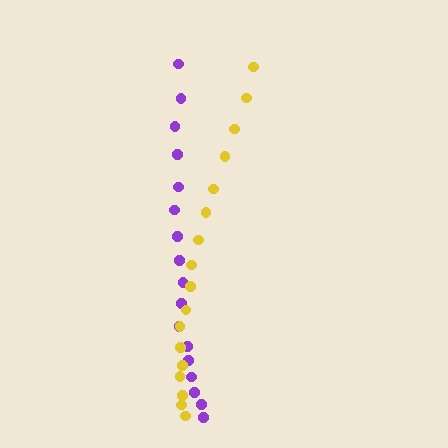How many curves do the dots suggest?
There are 2 distinct paths.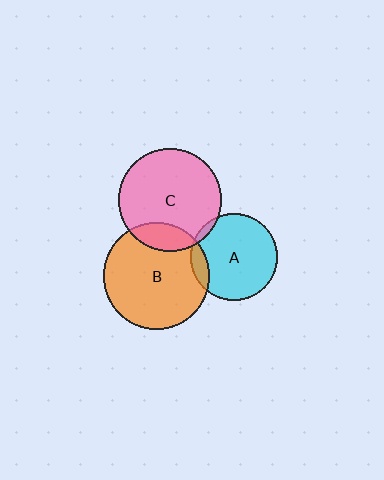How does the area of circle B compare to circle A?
Approximately 1.5 times.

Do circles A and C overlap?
Yes.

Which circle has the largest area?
Circle B (orange).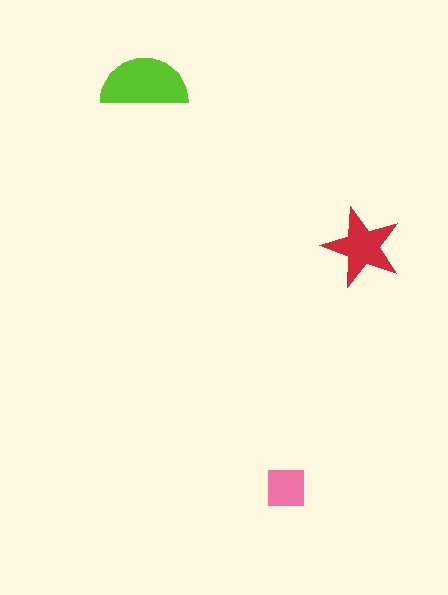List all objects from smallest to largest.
The pink square, the red star, the lime semicircle.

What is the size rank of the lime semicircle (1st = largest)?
1st.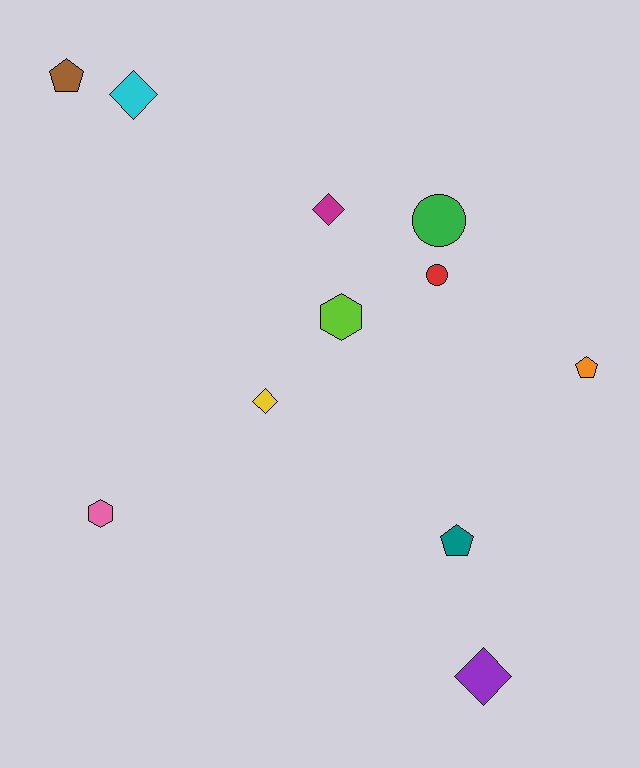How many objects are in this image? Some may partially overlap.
There are 11 objects.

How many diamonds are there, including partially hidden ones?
There are 4 diamonds.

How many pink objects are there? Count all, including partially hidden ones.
There is 1 pink object.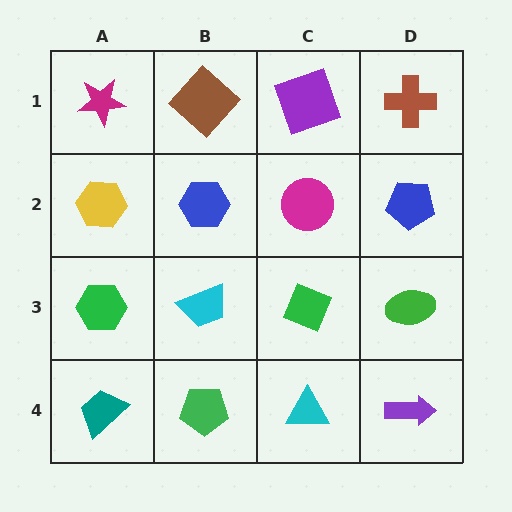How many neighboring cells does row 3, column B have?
4.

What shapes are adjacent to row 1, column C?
A magenta circle (row 2, column C), a brown diamond (row 1, column B), a brown cross (row 1, column D).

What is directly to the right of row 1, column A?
A brown diamond.